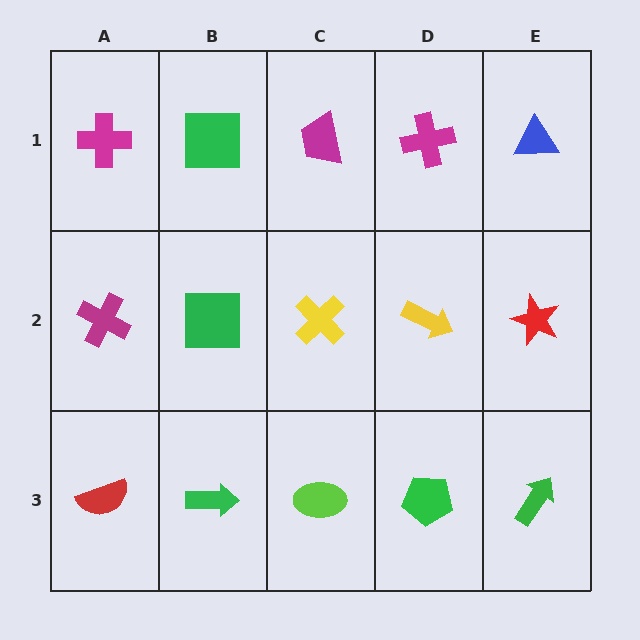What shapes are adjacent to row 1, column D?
A yellow arrow (row 2, column D), a magenta trapezoid (row 1, column C), a blue triangle (row 1, column E).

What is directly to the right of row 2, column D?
A red star.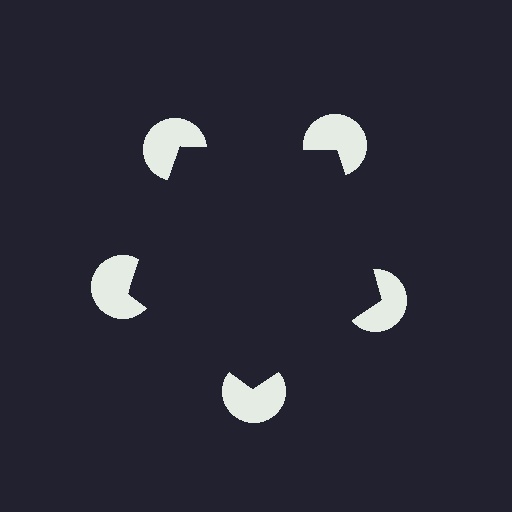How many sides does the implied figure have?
5 sides.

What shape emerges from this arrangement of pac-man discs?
An illusory pentagon — its edges are inferred from the aligned wedge cuts in the pac-man discs, not physically drawn.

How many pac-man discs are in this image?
There are 5 — one at each vertex of the illusory pentagon.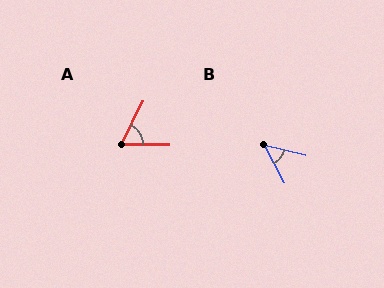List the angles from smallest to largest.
B (48°), A (65°).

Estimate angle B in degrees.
Approximately 48 degrees.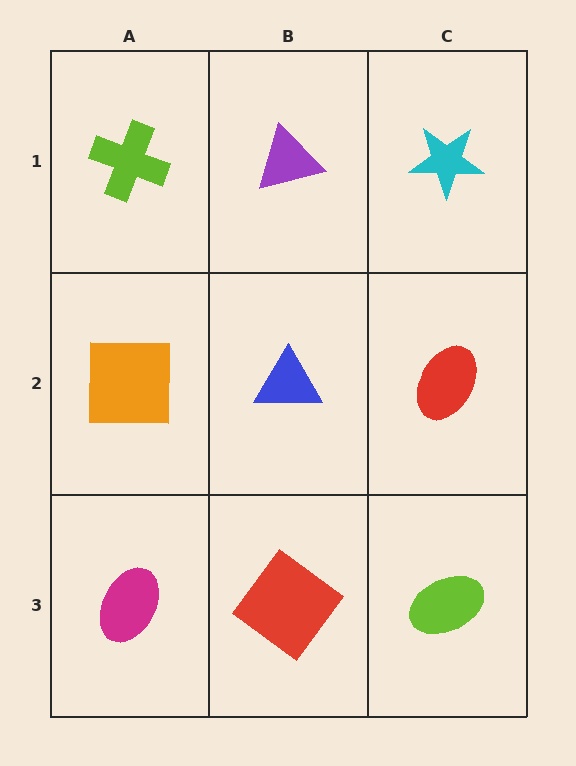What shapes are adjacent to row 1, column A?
An orange square (row 2, column A), a purple triangle (row 1, column B).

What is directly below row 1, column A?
An orange square.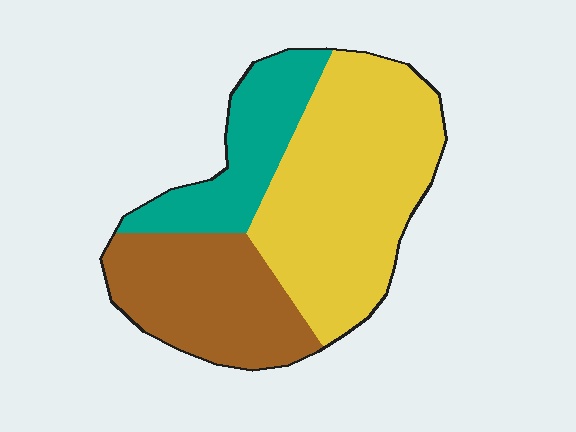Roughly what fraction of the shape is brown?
Brown covers around 30% of the shape.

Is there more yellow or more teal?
Yellow.